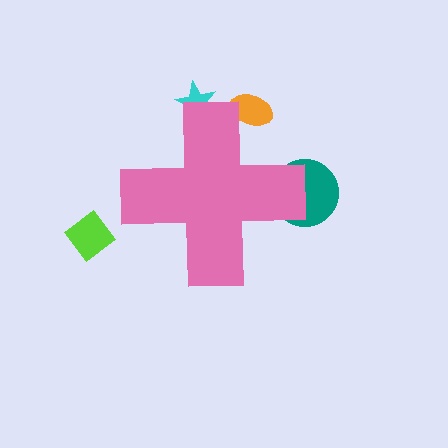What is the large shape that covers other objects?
A pink cross.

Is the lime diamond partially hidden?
No, the lime diamond is fully visible.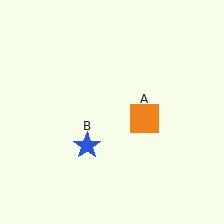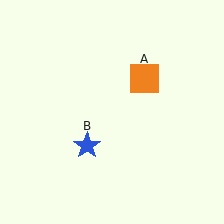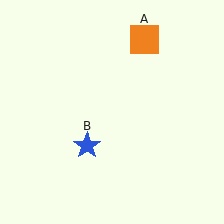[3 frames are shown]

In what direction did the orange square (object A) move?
The orange square (object A) moved up.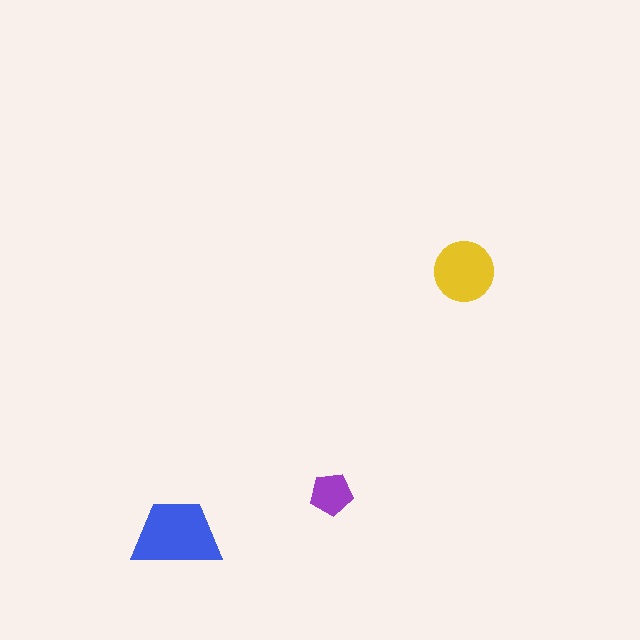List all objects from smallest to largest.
The purple pentagon, the yellow circle, the blue trapezoid.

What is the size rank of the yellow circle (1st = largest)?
2nd.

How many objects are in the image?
There are 3 objects in the image.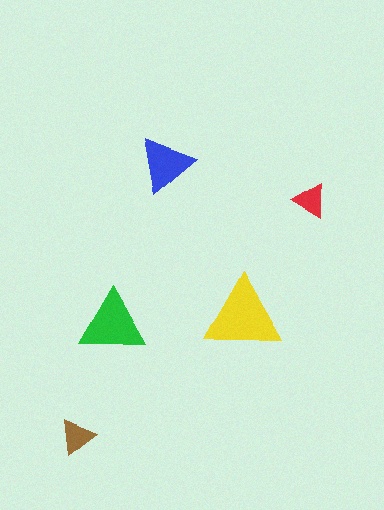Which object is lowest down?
The brown triangle is bottommost.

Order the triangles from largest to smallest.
the yellow one, the green one, the blue one, the brown one, the red one.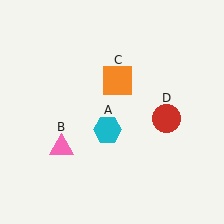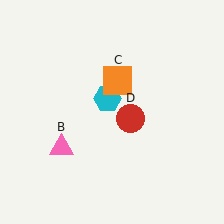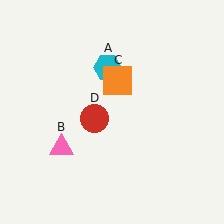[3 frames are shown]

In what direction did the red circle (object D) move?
The red circle (object D) moved left.